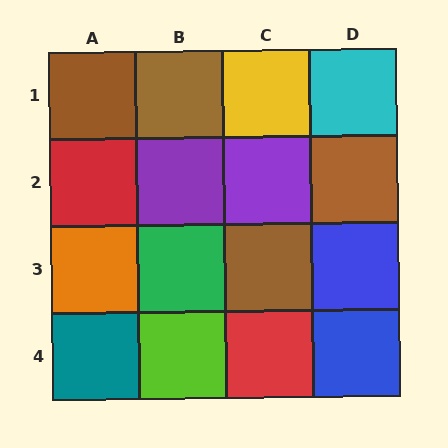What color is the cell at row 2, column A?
Red.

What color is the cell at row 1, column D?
Cyan.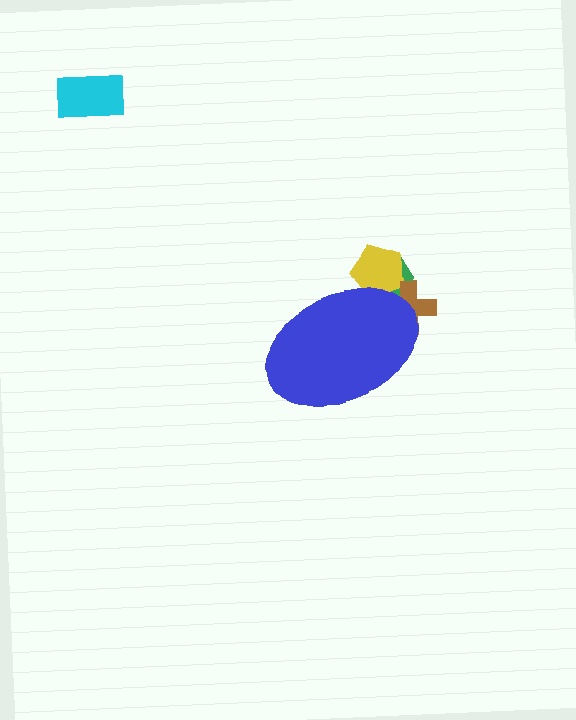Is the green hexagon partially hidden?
Yes, the green hexagon is partially hidden behind the blue ellipse.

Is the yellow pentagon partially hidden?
Yes, the yellow pentagon is partially hidden behind the blue ellipse.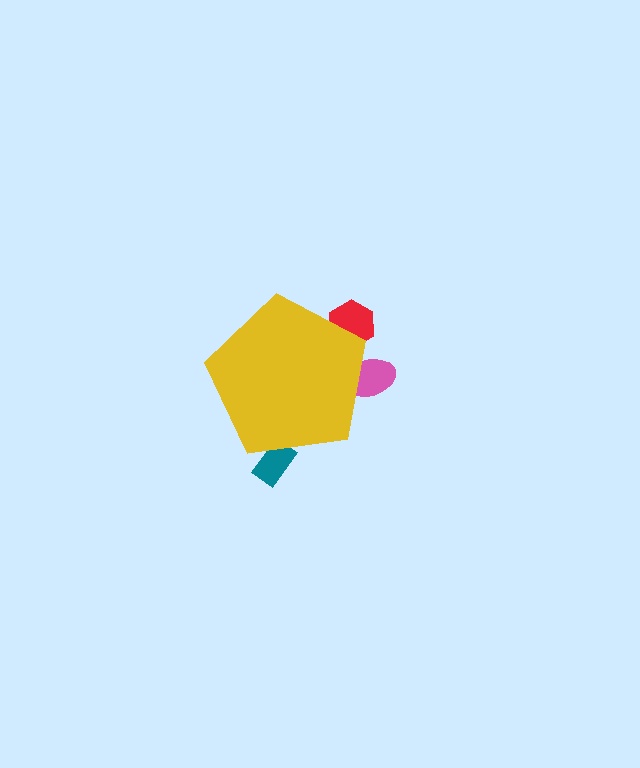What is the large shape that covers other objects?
A yellow pentagon.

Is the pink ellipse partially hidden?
Yes, the pink ellipse is partially hidden behind the yellow pentagon.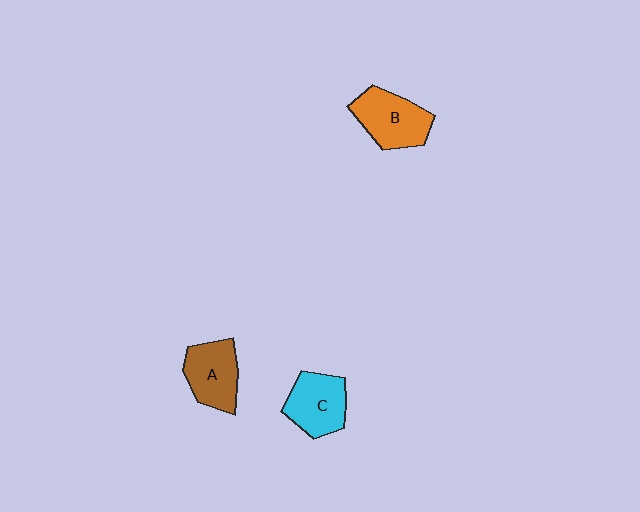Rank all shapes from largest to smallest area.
From largest to smallest: B (orange), C (cyan), A (brown).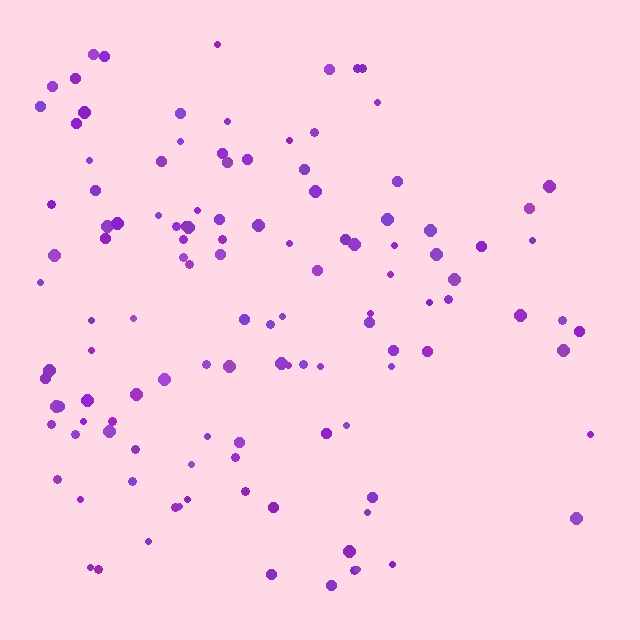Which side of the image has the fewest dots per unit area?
The right.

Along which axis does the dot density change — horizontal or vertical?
Horizontal.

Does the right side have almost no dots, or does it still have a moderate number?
Still a moderate number, just noticeably fewer than the left.